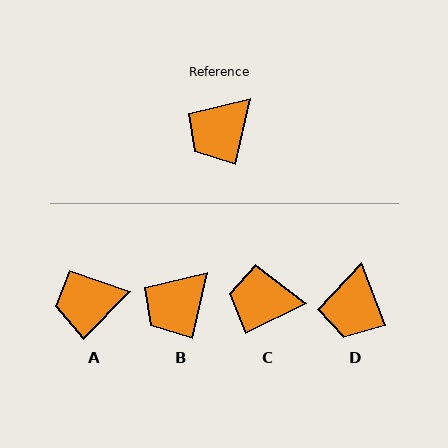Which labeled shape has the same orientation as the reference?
B.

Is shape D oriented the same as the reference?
No, it is off by about 34 degrees.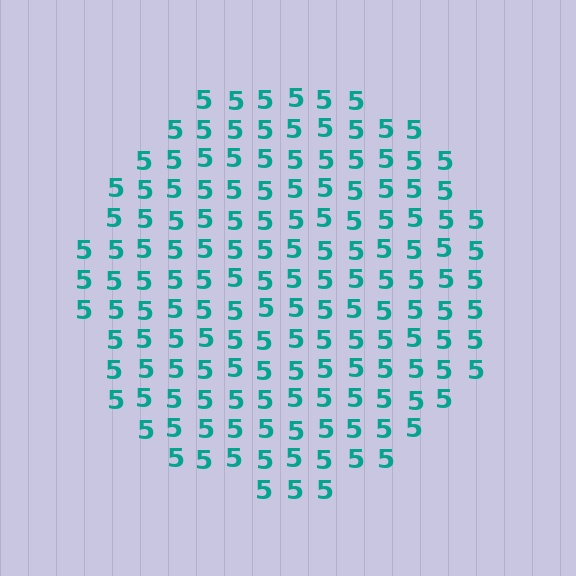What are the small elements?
The small elements are digit 5's.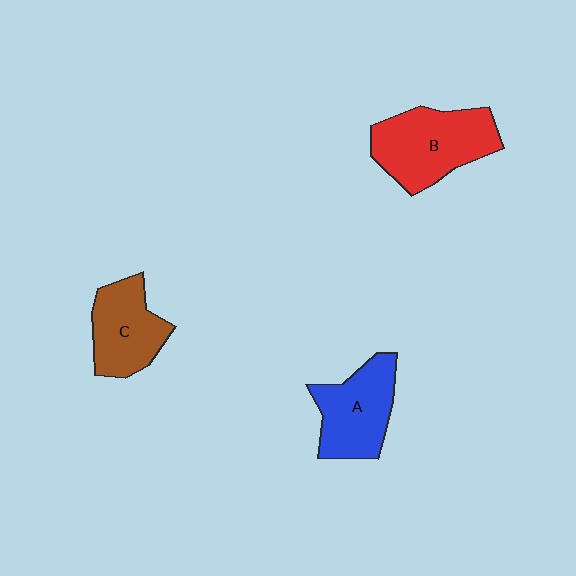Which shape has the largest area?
Shape B (red).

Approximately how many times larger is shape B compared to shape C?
Approximately 1.3 times.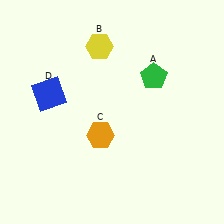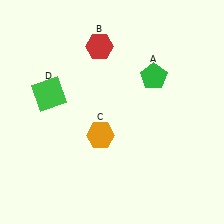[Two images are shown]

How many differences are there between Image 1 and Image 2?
There are 2 differences between the two images.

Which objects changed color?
B changed from yellow to red. D changed from blue to green.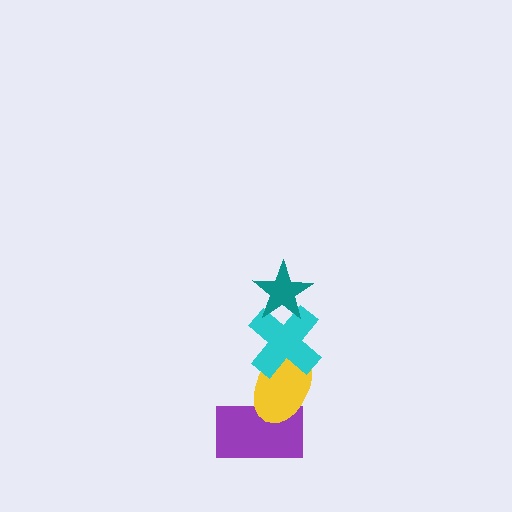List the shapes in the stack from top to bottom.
From top to bottom: the teal star, the cyan cross, the yellow ellipse, the purple rectangle.